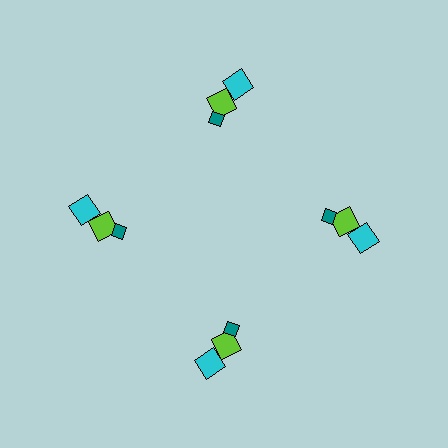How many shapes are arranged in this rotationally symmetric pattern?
There are 12 shapes, arranged in 4 groups of 3.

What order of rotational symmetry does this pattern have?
This pattern has 4-fold rotational symmetry.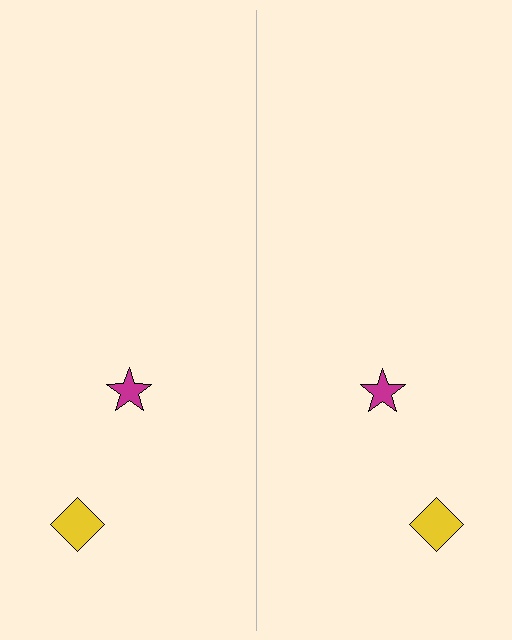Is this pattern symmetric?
Yes, this pattern has bilateral (reflection) symmetry.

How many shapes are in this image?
There are 4 shapes in this image.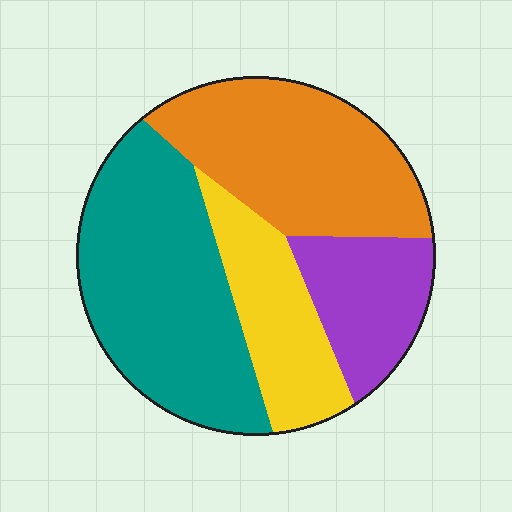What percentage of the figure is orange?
Orange takes up between a quarter and a half of the figure.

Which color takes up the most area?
Teal, at roughly 35%.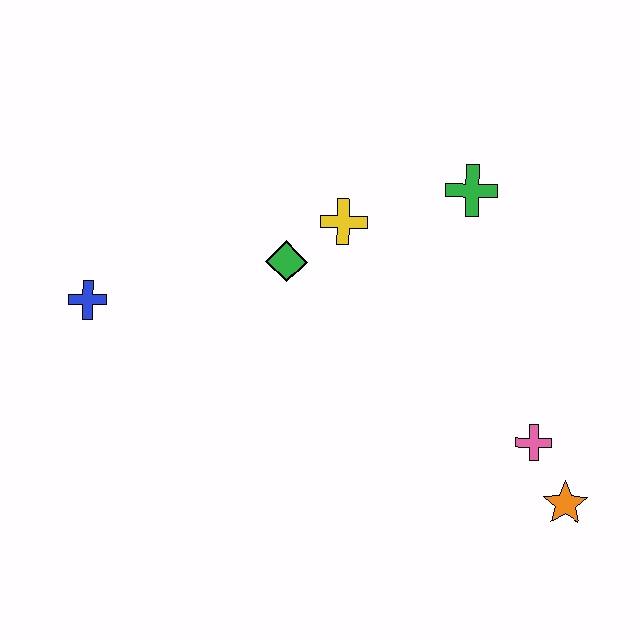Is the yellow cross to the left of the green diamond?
No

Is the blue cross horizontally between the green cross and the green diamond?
No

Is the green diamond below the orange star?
No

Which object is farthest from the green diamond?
The orange star is farthest from the green diamond.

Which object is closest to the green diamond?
The yellow cross is closest to the green diamond.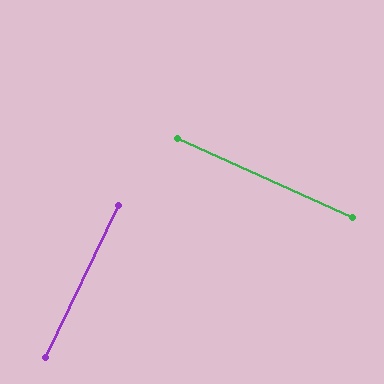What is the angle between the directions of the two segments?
Approximately 88 degrees.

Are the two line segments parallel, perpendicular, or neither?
Perpendicular — they meet at approximately 88°.